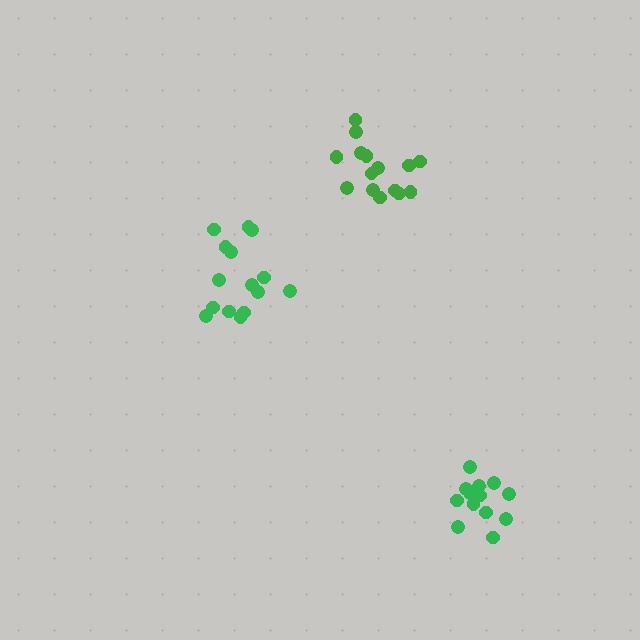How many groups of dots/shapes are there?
There are 3 groups.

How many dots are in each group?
Group 1: 15 dots, Group 2: 15 dots, Group 3: 13 dots (43 total).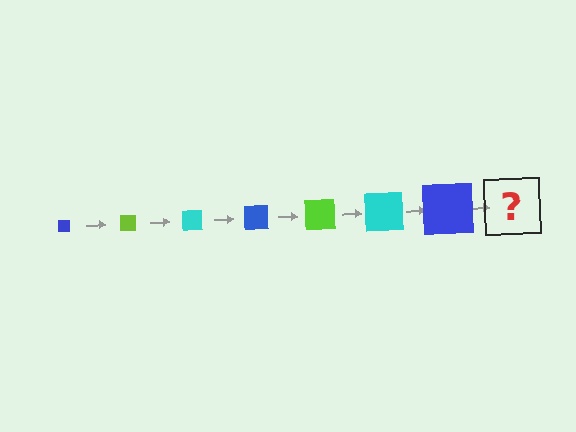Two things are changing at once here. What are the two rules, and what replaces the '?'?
The two rules are that the square grows larger each step and the color cycles through blue, lime, and cyan. The '?' should be a lime square, larger than the previous one.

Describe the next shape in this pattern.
It should be a lime square, larger than the previous one.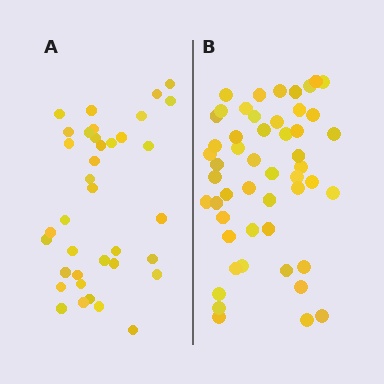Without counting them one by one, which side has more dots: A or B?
Region B (the right region) has more dots.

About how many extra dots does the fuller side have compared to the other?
Region B has approximately 15 more dots than region A.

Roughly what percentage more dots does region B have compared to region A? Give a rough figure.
About 40% more.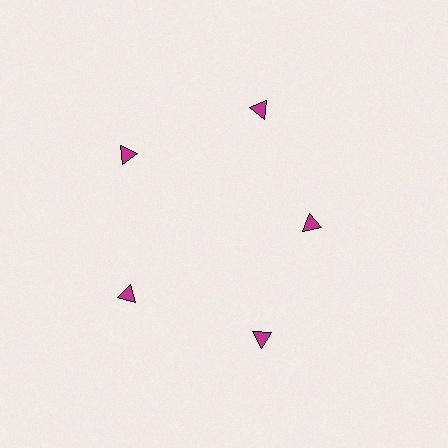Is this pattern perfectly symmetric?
No. The 5 magenta triangles are arranged in a ring, but one element near the 3 o'clock position is pulled inward toward the center, breaking the 5-fold rotational symmetry.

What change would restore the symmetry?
The symmetry would be restored by moving it outward, back onto the ring so that all 5 triangles sit at equal angles and equal distance from the center.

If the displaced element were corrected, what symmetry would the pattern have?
It would have 5-fold rotational symmetry — the pattern would map onto itself every 72 degrees.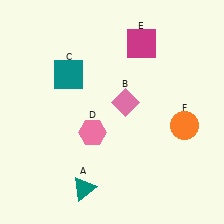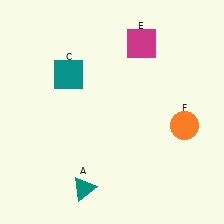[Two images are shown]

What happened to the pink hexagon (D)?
The pink hexagon (D) was removed in Image 2. It was in the bottom-left area of Image 1.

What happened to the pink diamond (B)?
The pink diamond (B) was removed in Image 2. It was in the top-right area of Image 1.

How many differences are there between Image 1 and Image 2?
There are 2 differences between the two images.